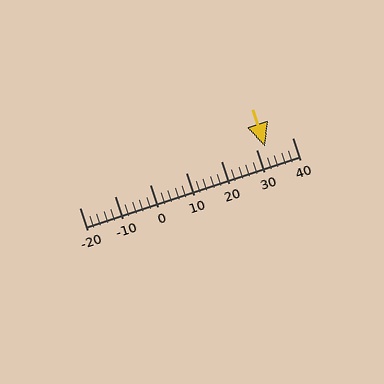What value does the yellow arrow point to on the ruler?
The yellow arrow points to approximately 32.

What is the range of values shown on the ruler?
The ruler shows values from -20 to 40.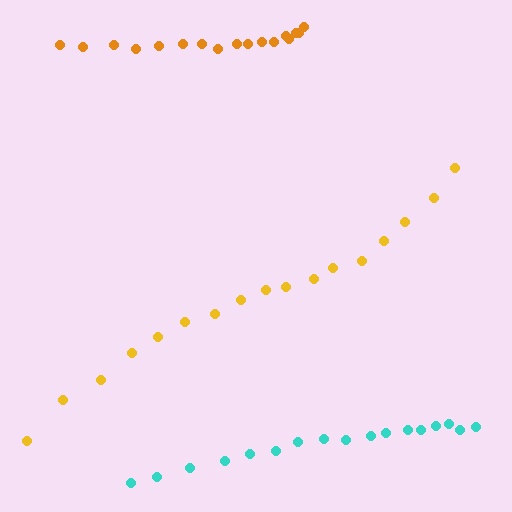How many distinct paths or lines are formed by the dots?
There are 3 distinct paths.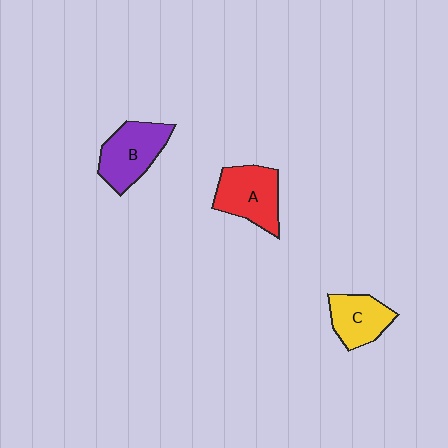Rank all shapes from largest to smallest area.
From largest to smallest: B (purple), A (red), C (yellow).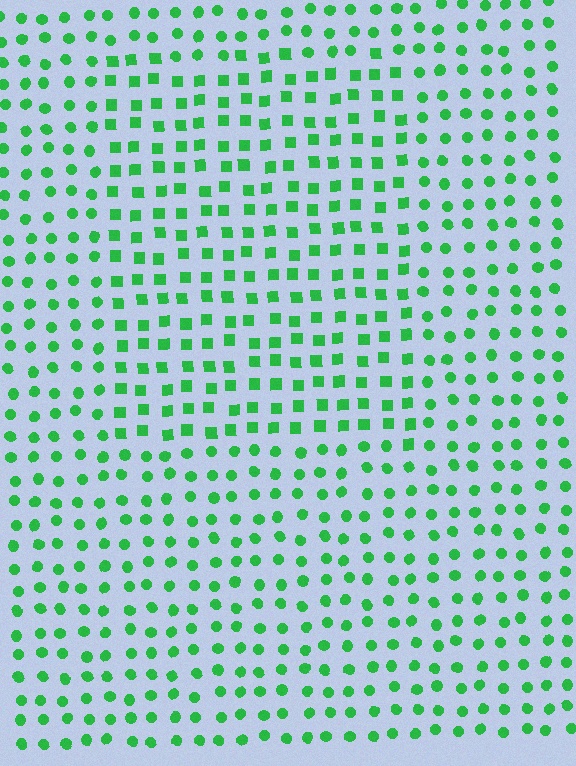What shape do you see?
I see a rectangle.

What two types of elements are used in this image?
The image uses squares inside the rectangle region and circles outside it.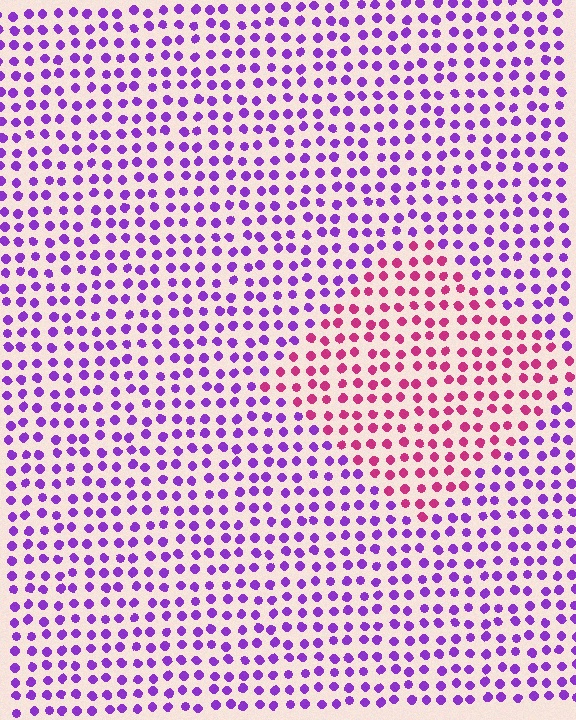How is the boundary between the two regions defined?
The boundary is defined purely by a slight shift in hue (about 53 degrees). Spacing, size, and orientation are identical on both sides.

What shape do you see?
I see a diamond.